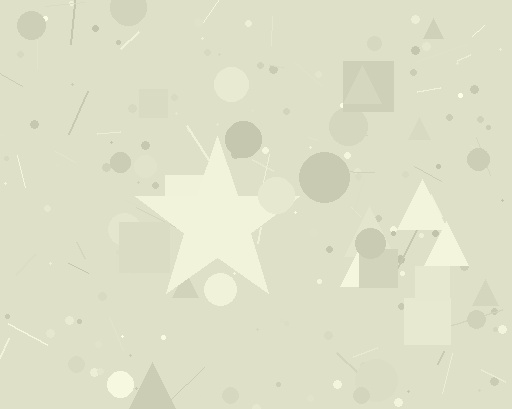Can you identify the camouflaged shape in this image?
The camouflaged shape is a star.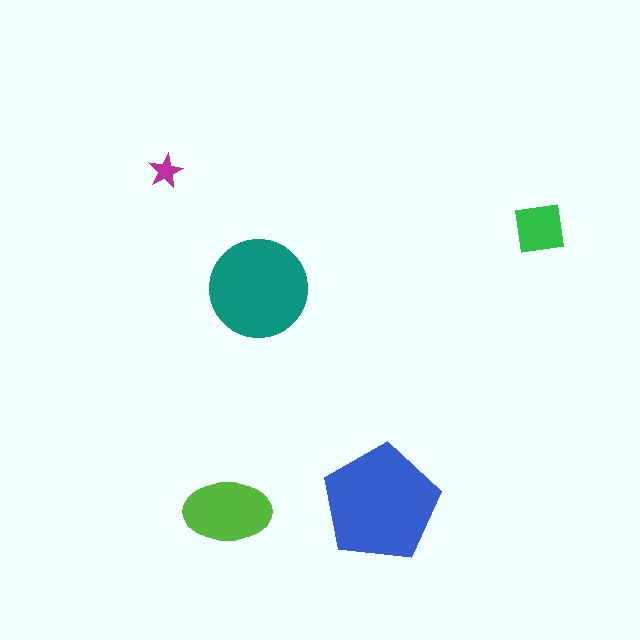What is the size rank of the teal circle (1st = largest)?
2nd.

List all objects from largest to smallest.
The blue pentagon, the teal circle, the lime ellipse, the green square, the magenta star.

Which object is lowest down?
The lime ellipse is bottommost.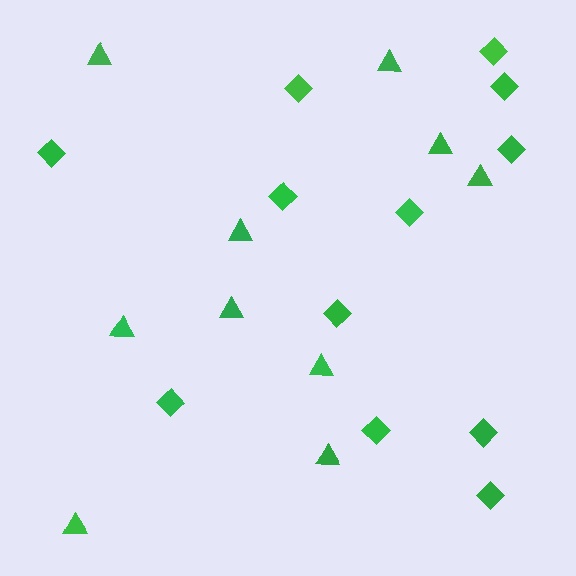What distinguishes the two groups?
There are 2 groups: one group of diamonds (12) and one group of triangles (10).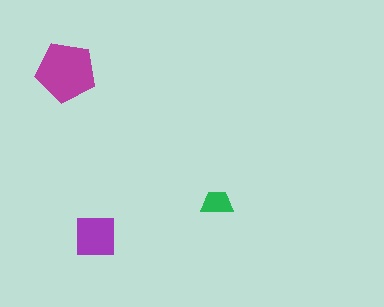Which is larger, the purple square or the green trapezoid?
The purple square.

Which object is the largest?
The magenta pentagon.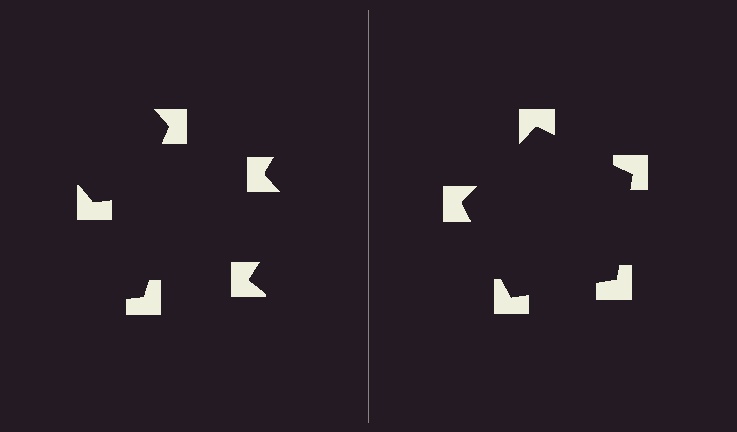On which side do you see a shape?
An illusory pentagon appears on the right side. On the left side the wedge cuts are rotated, so no coherent shape forms.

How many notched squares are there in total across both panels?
10 — 5 on each side.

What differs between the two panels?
The notched squares are positioned identically on both sides; only the wedge orientations differ. On the right they align to a pentagon; on the left they are misaligned.